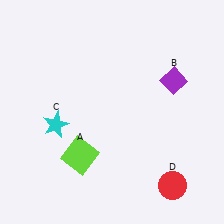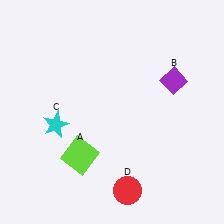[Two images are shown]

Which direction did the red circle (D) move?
The red circle (D) moved left.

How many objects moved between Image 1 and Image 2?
1 object moved between the two images.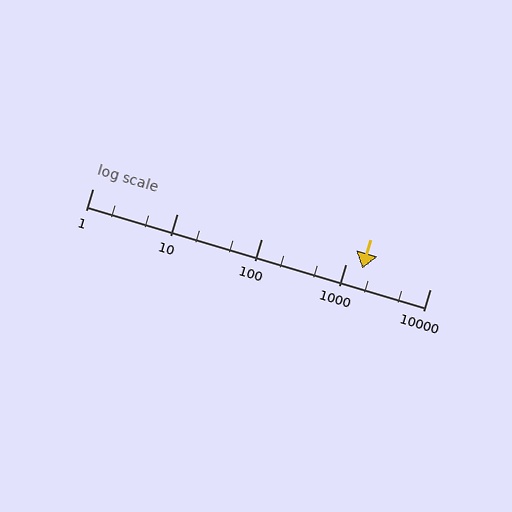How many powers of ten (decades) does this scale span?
The scale spans 4 decades, from 1 to 10000.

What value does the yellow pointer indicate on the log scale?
The pointer indicates approximately 1600.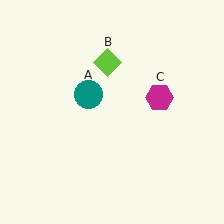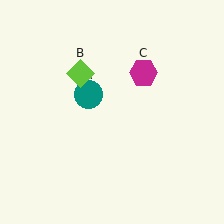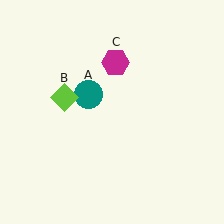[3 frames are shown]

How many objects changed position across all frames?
2 objects changed position: lime diamond (object B), magenta hexagon (object C).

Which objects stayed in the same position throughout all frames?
Teal circle (object A) remained stationary.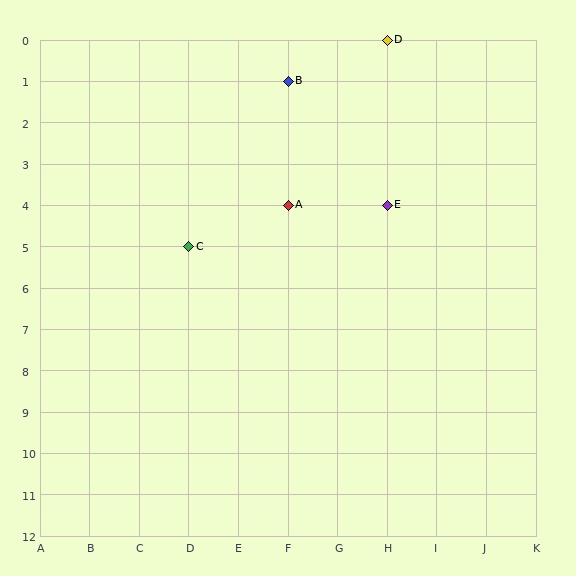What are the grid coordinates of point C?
Point C is at grid coordinates (D, 5).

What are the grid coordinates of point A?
Point A is at grid coordinates (F, 4).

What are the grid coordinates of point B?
Point B is at grid coordinates (F, 1).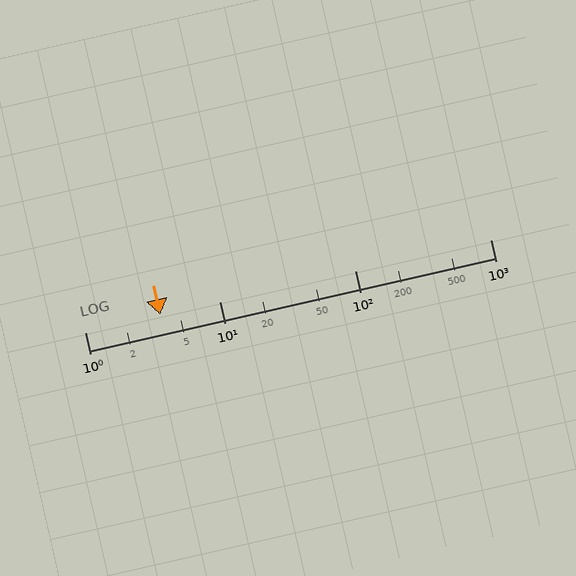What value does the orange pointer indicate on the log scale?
The pointer indicates approximately 3.6.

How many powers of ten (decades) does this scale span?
The scale spans 3 decades, from 1 to 1000.